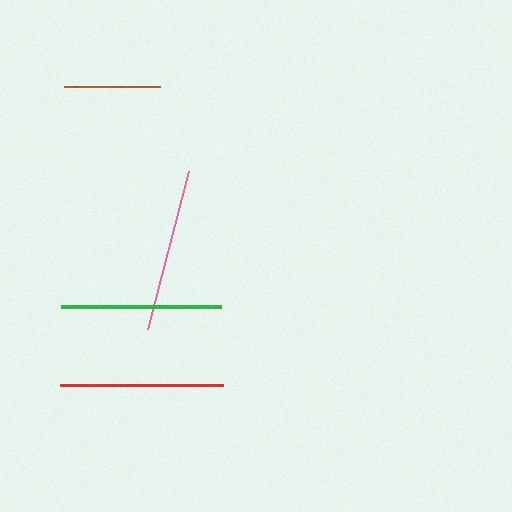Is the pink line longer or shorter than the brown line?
The pink line is longer than the brown line.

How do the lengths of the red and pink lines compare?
The red and pink lines are approximately the same length.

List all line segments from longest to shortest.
From longest to shortest: red, pink, green, brown.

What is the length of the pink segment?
The pink segment is approximately 163 pixels long.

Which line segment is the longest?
The red line is the longest at approximately 163 pixels.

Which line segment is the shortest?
The brown line is the shortest at approximately 96 pixels.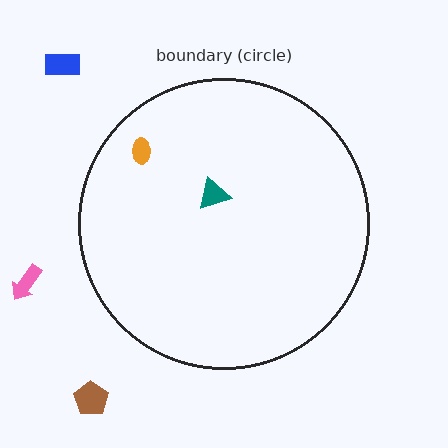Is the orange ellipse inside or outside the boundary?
Inside.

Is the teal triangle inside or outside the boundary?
Inside.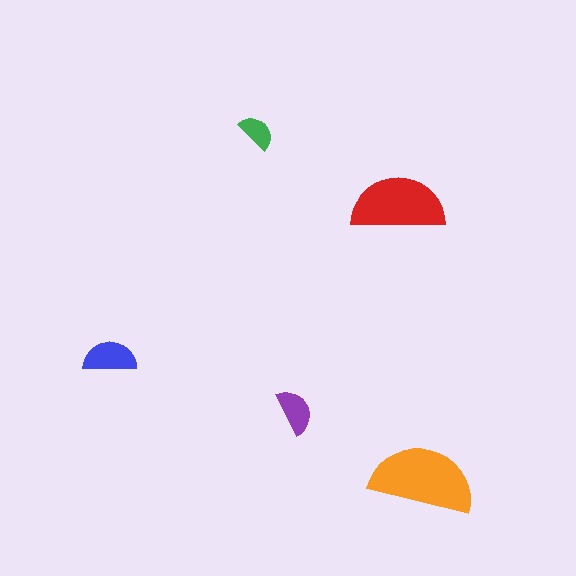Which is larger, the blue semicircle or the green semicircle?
The blue one.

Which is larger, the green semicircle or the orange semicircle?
The orange one.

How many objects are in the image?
There are 5 objects in the image.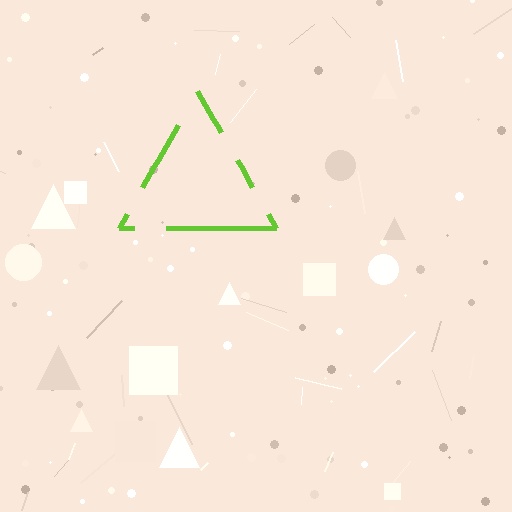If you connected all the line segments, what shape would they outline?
They would outline a triangle.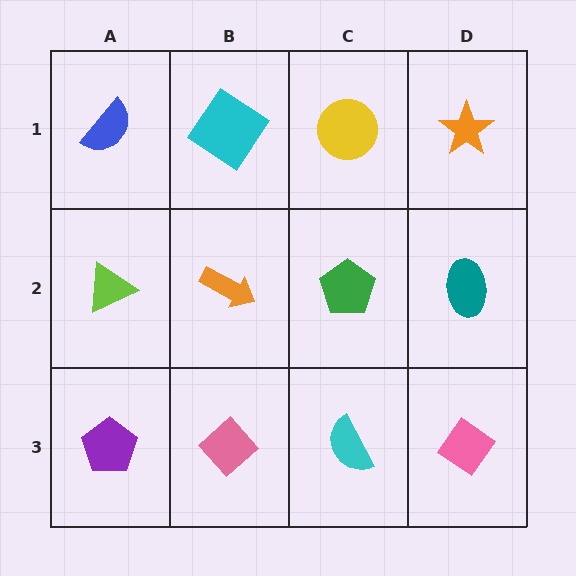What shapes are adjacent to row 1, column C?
A green pentagon (row 2, column C), a cyan diamond (row 1, column B), an orange star (row 1, column D).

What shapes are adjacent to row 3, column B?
An orange arrow (row 2, column B), a purple pentagon (row 3, column A), a cyan semicircle (row 3, column C).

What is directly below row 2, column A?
A purple pentagon.